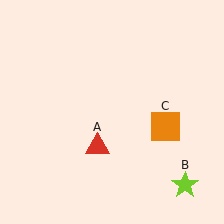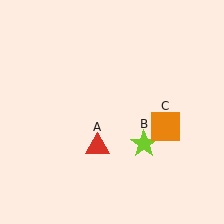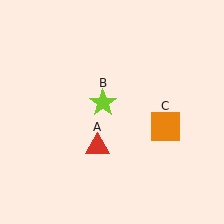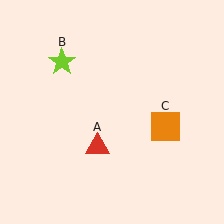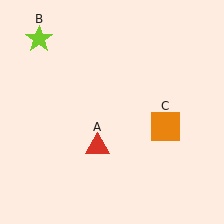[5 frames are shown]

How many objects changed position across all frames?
1 object changed position: lime star (object B).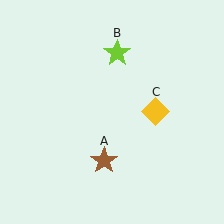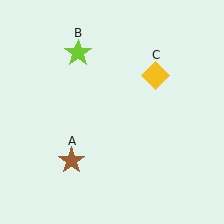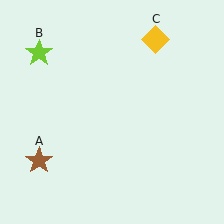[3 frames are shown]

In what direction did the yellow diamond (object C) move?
The yellow diamond (object C) moved up.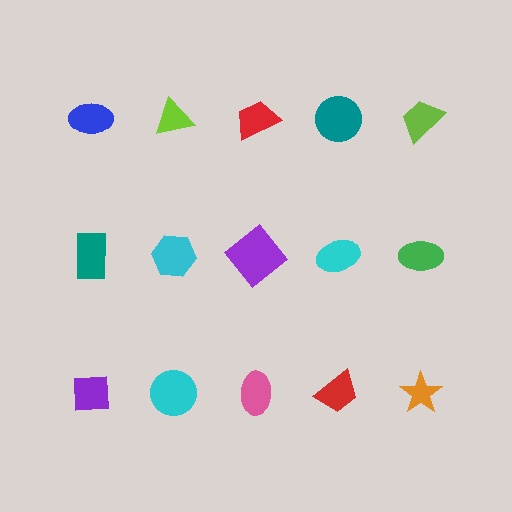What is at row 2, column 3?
A purple diamond.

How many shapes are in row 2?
5 shapes.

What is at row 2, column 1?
A teal rectangle.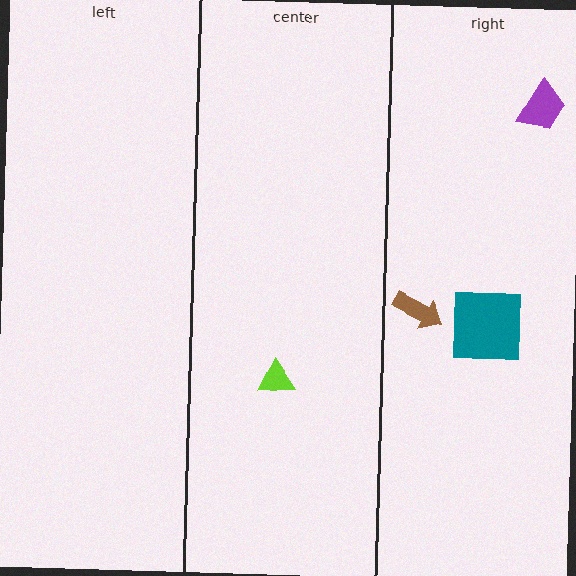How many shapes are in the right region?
3.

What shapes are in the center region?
The lime triangle.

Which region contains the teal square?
The right region.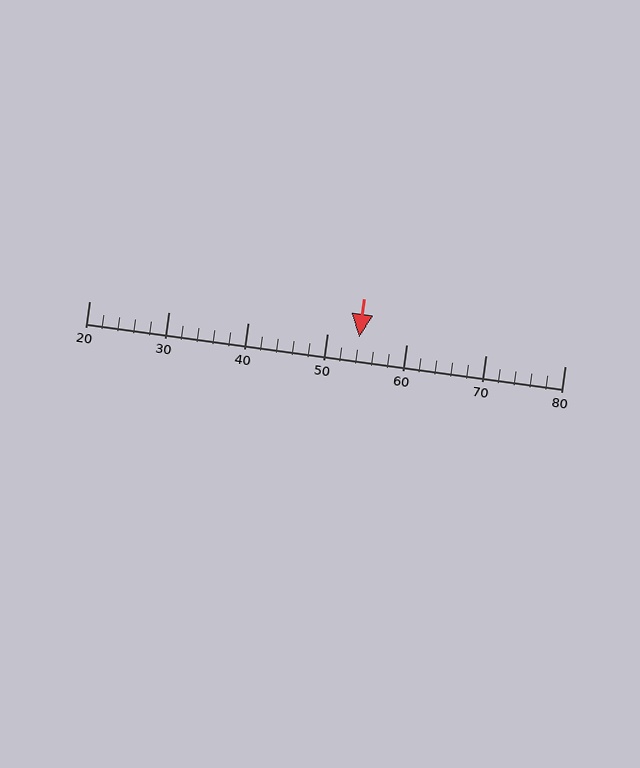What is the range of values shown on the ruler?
The ruler shows values from 20 to 80.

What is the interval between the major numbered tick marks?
The major tick marks are spaced 10 units apart.